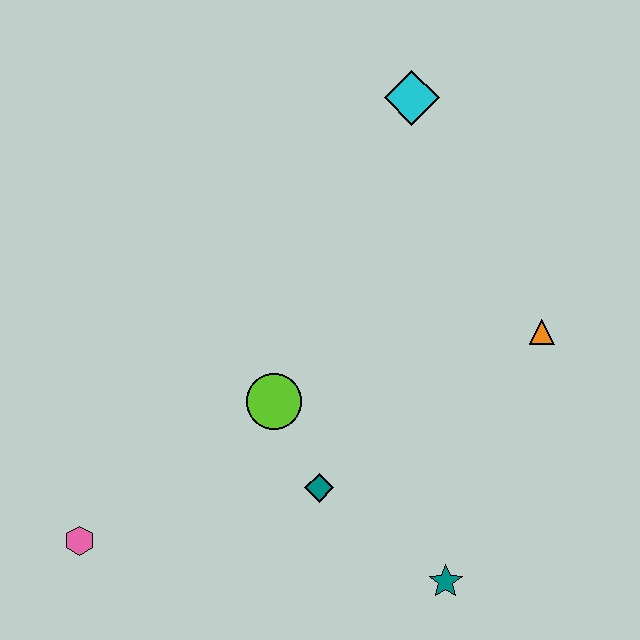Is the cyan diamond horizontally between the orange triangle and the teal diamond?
Yes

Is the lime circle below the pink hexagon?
No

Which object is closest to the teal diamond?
The lime circle is closest to the teal diamond.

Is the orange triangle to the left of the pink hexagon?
No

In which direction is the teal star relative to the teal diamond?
The teal star is to the right of the teal diamond.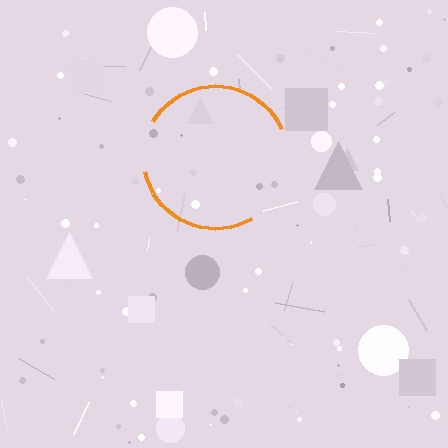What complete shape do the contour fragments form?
The contour fragments form a circle.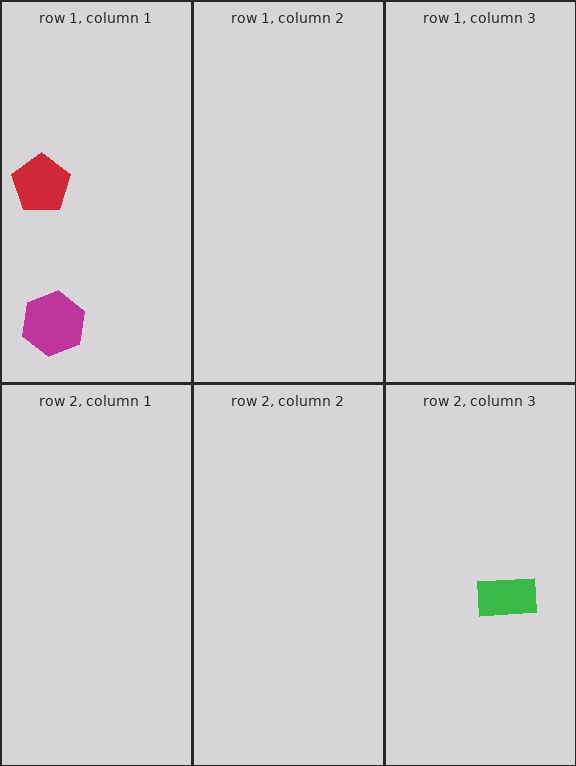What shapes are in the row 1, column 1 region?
The red pentagon, the magenta hexagon.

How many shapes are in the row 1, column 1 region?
2.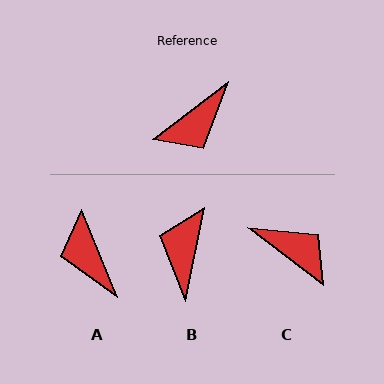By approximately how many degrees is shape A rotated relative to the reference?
Approximately 105 degrees clockwise.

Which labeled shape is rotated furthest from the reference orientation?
B, about 138 degrees away.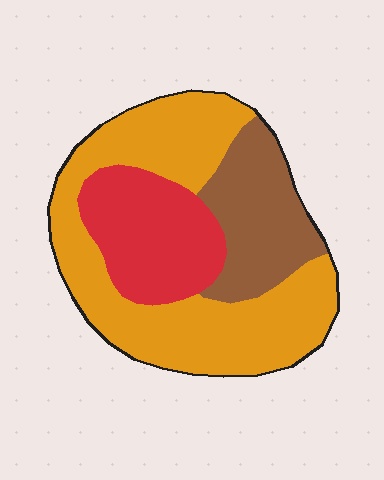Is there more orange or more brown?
Orange.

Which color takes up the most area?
Orange, at roughly 55%.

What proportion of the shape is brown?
Brown takes up about one fifth (1/5) of the shape.